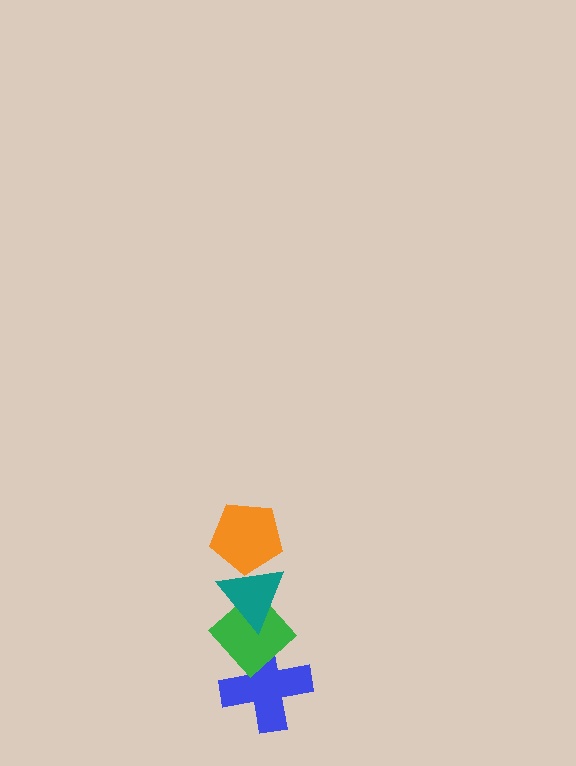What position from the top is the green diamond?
The green diamond is 3rd from the top.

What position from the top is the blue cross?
The blue cross is 4th from the top.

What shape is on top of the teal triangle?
The orange pentagon is on top of the teal triangle.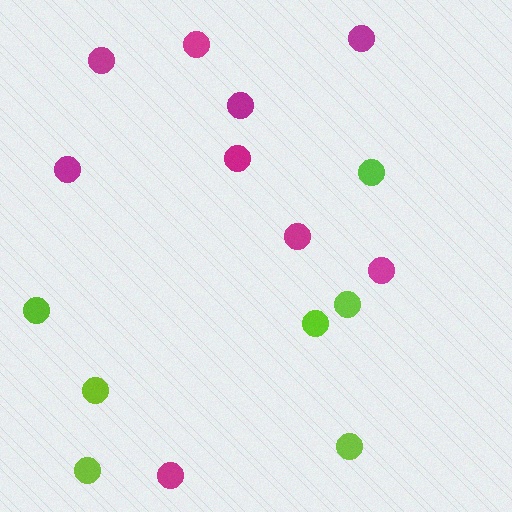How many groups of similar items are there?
There are 2 groups: one group of magenta circles (9) and one group of lime circles (7).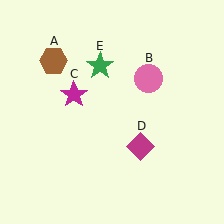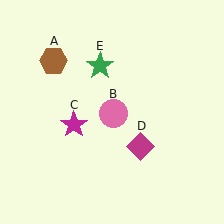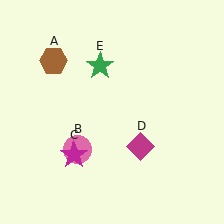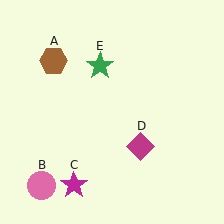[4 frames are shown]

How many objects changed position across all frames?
2 objects changed position: pink circle (object B), magenta star (object C).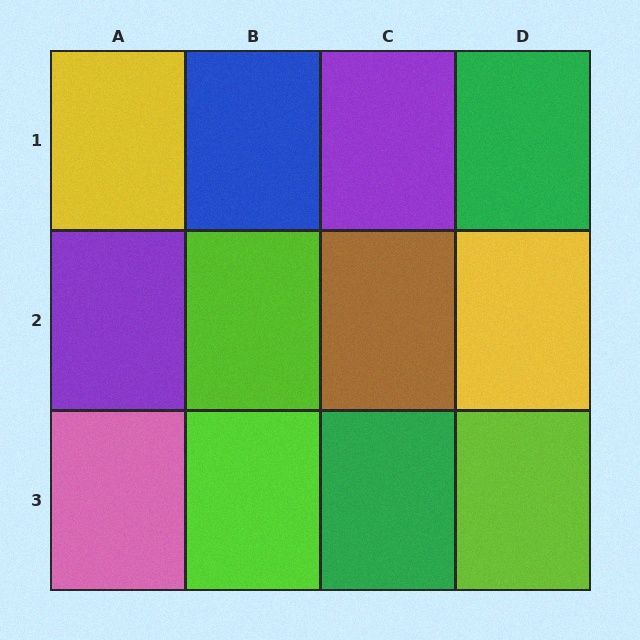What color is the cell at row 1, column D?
Green.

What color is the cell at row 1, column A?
Yellow.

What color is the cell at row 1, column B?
Blue.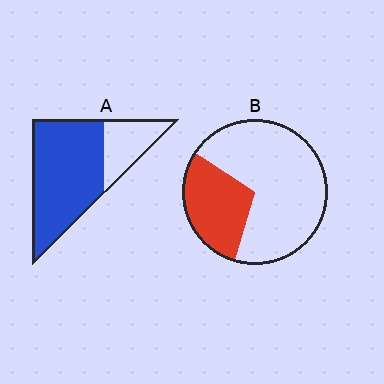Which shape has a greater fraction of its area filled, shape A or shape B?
Shape A.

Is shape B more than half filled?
No.